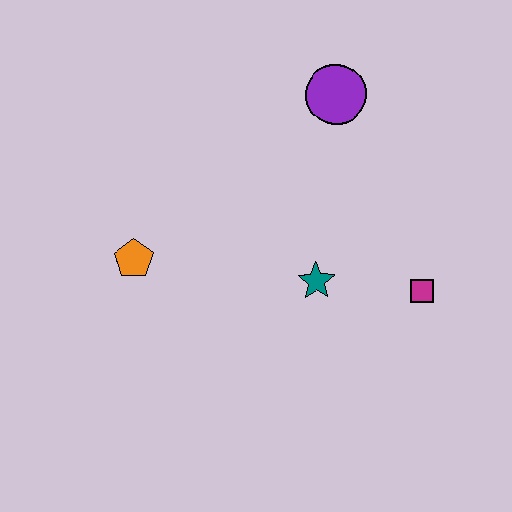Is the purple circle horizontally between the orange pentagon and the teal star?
No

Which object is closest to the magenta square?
The teal star is closest to the magenta square.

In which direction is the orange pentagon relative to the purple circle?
The orange pentagon is to the left of the purple circle.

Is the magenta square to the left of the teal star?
No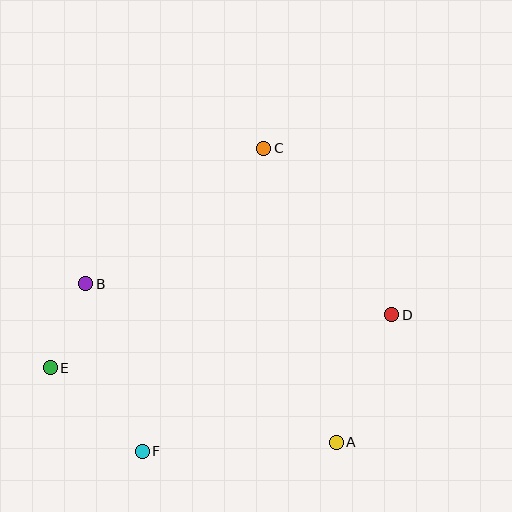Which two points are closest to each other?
Points B and E are closest to each other.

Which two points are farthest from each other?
Points D and E are farthest from each other.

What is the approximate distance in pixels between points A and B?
The distance between A and B is approximately 296 pixels.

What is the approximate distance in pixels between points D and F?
The distance between D and F is approximately 285 pixels.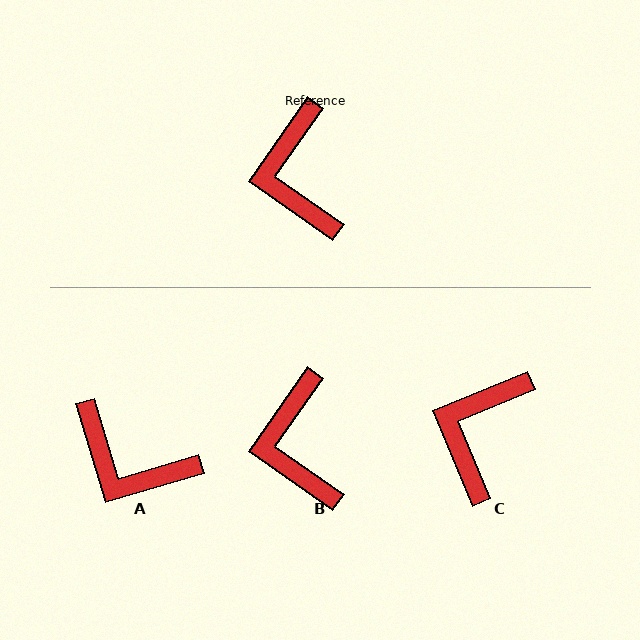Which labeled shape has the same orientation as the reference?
B.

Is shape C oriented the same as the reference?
No, it is off by about 33 degrees.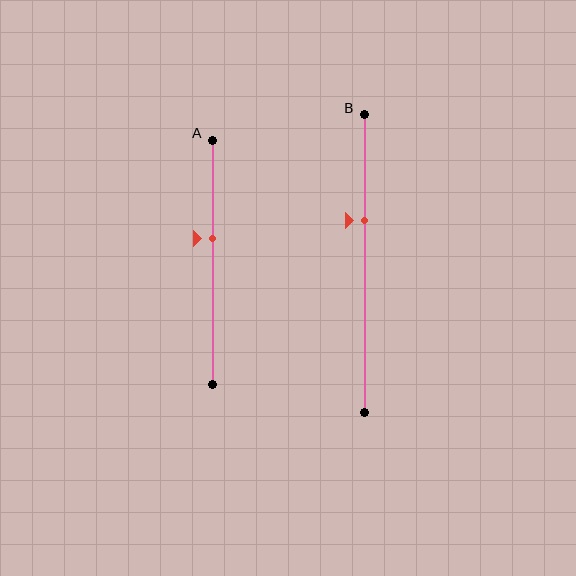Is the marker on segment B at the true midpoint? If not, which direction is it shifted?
No, the marker on segment B is shifted upward by about 14% of the segment length.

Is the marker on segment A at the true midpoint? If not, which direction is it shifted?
No, the marker on segment A is shifted upward by about 10% of the segment length.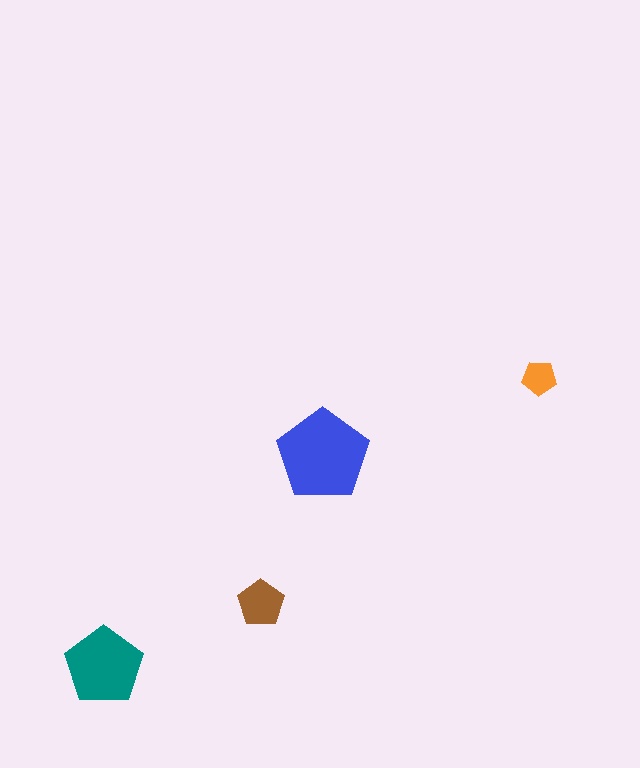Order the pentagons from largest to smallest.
the blue one, the teal one, the brown one, the orange one.